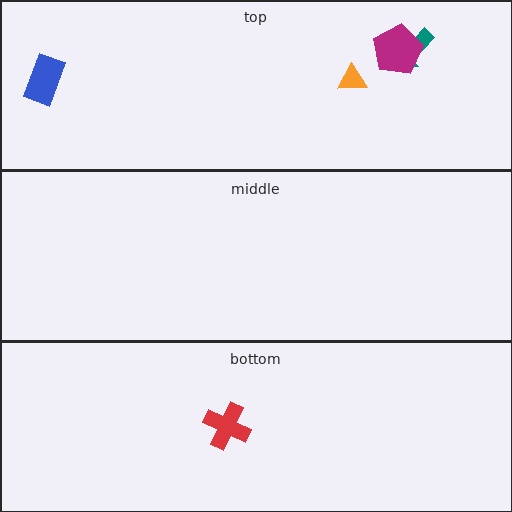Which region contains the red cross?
The bottom region.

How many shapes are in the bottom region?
1.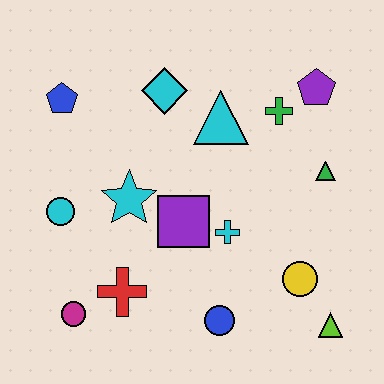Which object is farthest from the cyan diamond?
The lime triangle is farthest from the cyan diamond.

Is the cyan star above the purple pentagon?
No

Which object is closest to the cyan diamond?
The cyan triangle is closest to the cyan diamond.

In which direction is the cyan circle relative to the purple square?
The cyan circle is to the left of the purple square.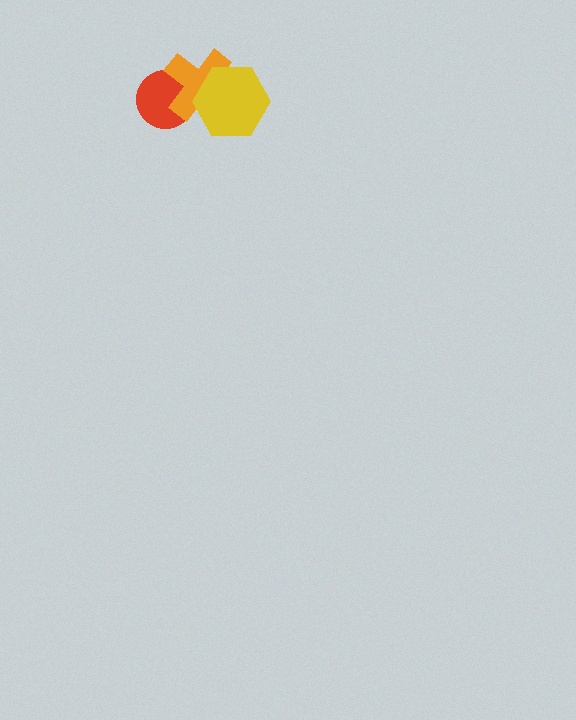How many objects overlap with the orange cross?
2 objects overlap with the orange cross.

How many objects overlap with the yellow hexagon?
1 object overlaps with the yellow hexagon.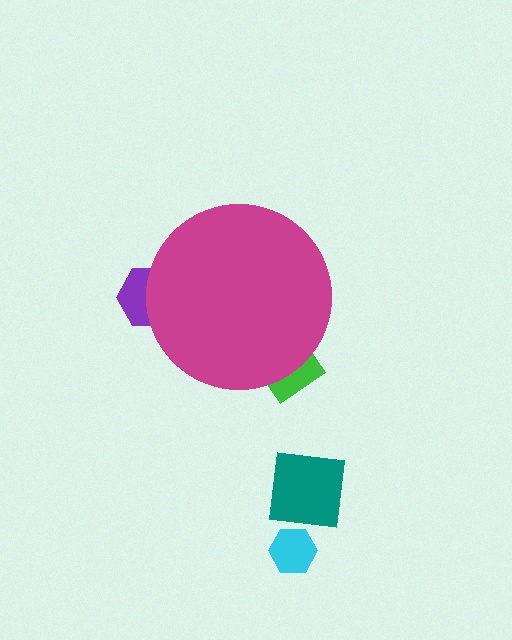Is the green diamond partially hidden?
Yes, the green diamond is partially hidden behind the magenta circle.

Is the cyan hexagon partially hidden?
No, the cyan hexagon is fully visible.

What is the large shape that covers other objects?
A magenta circle.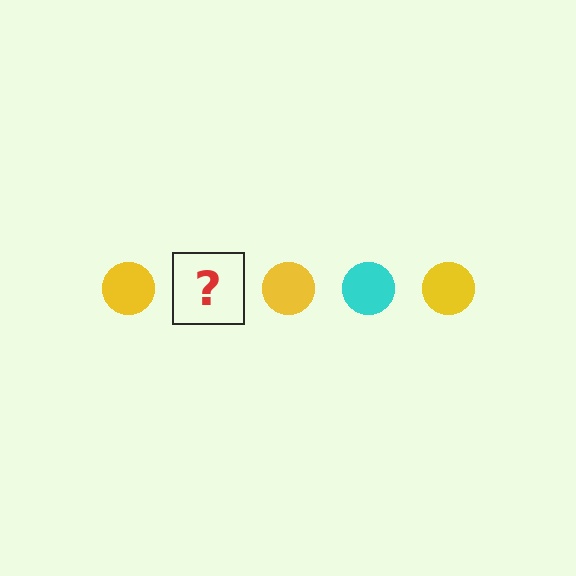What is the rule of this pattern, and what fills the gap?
The rule is that the pattern cycles through yellow, cyan circles. The gap should be filled with a cyan circle.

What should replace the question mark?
The question mark should be replaced with a cyan circle.